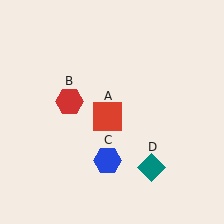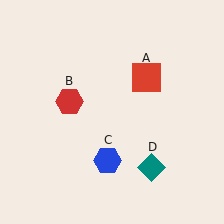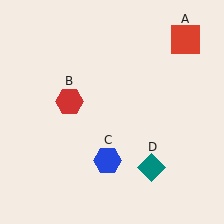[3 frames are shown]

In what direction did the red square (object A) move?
The red square (object A) moved up and to the right.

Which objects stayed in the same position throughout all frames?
Red hexagon (object B) and blue hexagon (object C) and teal diamond (object D) remained stationary.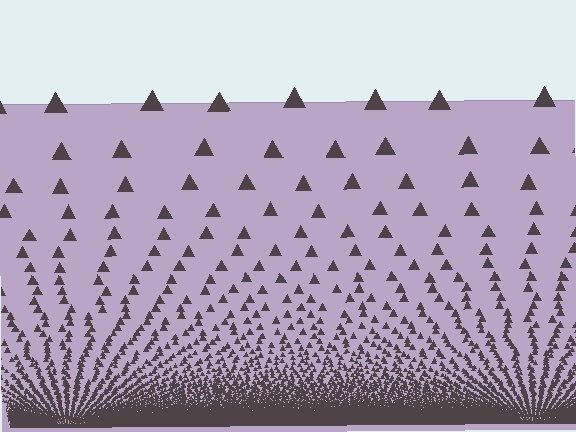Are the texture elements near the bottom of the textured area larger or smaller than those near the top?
Smaller. The gradient is inverted — elements near the bottom are smaller and denser.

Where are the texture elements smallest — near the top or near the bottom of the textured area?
Near the bottom.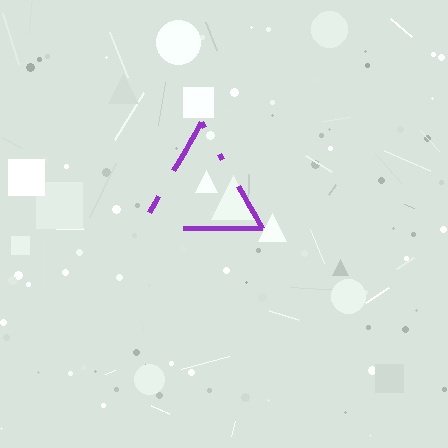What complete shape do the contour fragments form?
The contour fragments form a triangle.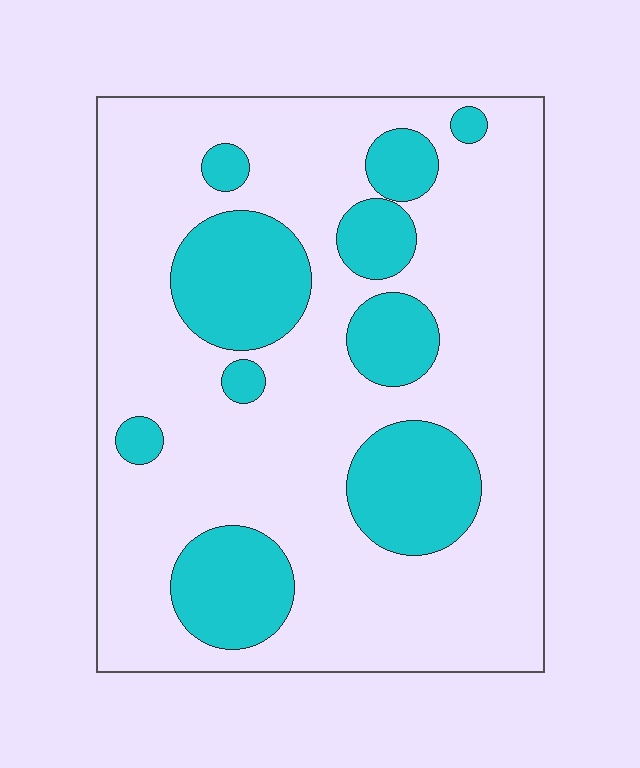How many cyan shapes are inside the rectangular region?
10.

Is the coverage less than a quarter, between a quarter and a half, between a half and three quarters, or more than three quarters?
Between a quarter and a half.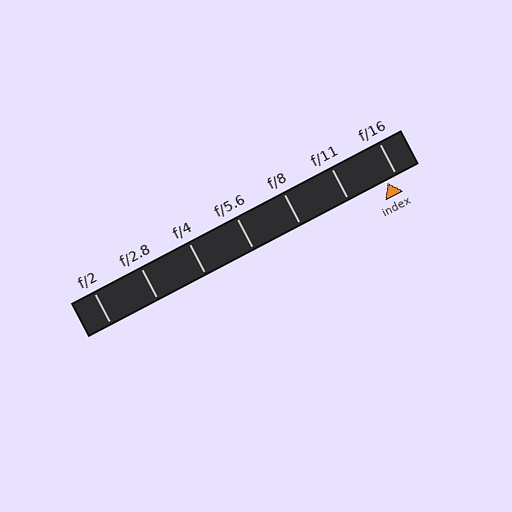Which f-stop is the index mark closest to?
The index mark is closest to f/16.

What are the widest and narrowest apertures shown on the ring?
The widest aperture shown is f/2 and the narrowest is f/16.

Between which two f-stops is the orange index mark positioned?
The index mark is between f/11 and f/16.